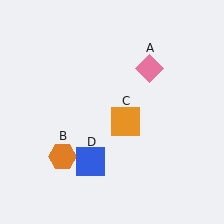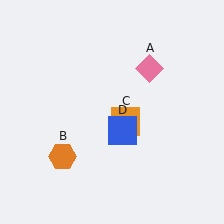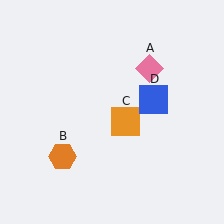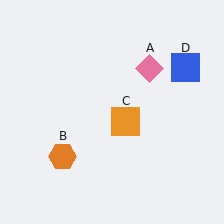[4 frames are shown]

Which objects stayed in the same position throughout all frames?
Pink diamond (object A) and orange hexagon (object B) and orange square (object C) remained stationary.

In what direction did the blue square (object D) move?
The blue square (object D) moved up and to the right.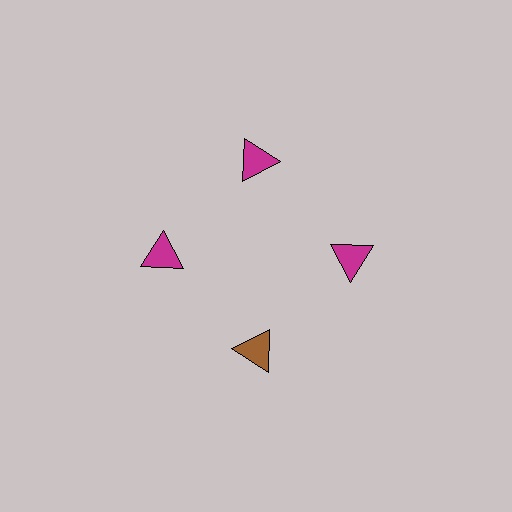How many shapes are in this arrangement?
There are 4 shapes arranged in a ring pattern.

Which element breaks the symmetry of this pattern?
The brown triangle at roughly the 6 o'clock position breaks the symmetry. All other shapes are magenta triangles.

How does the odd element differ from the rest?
It has a different color: brown instead of magenta.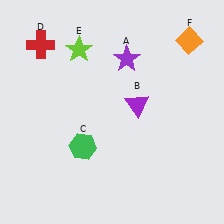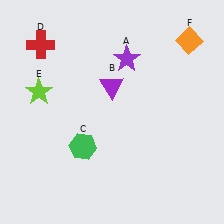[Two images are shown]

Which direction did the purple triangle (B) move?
The purple triangle (B) moved left.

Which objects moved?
The objects that moved are: the purple triangle (B), the lime star (E).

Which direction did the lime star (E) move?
The lime star (E) moved down.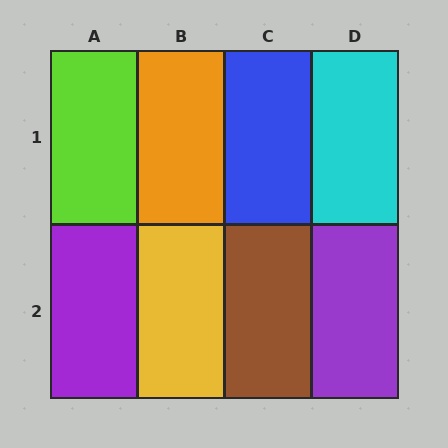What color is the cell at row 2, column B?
Yellow.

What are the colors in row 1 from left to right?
Lime, orange, blue, cyan.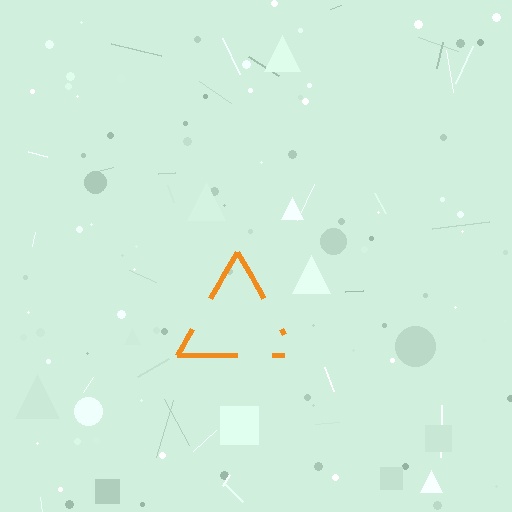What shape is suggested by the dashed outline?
The dashed outline suggests a triangle.